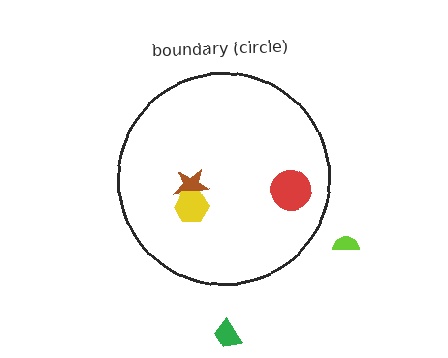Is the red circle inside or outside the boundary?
Inside.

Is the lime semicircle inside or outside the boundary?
Outside.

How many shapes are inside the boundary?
3 inside, 2 outside.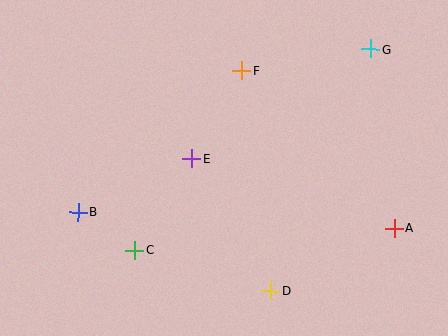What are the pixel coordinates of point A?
Point A is at (395, 228).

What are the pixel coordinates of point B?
Point B is at (78, 212).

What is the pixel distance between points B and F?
The distance between B and F is 216 pixels.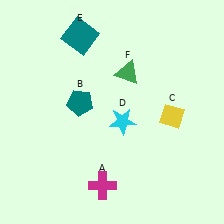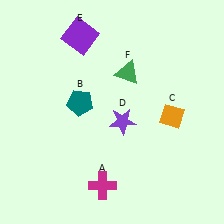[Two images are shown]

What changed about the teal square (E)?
In Image 1, E is teal. In Image 2, it changed to purple.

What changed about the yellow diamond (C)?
In Image 1, C is yellow. In Image 2, it changed to orange.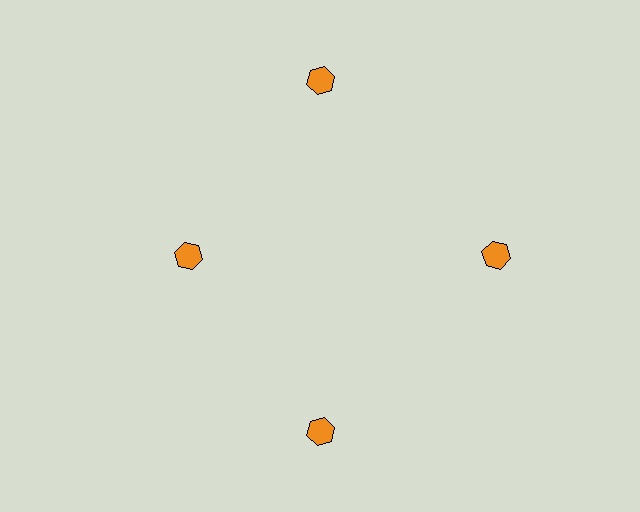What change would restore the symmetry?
The symmetry would be restored by moving it outward, back onto the ring so that all 4 hexagons sit at equal angles and equal distance from the center.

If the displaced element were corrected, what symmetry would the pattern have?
It would have 4-fold rotational symmetry — the pattern would map onto itself every 90 degrees.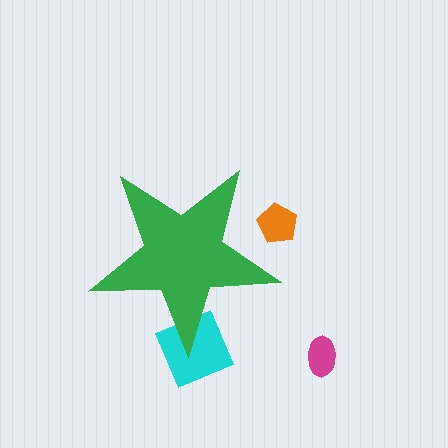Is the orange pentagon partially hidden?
Yes, the orange pentagon is partially hidden behind the green star.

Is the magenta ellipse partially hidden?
No, the magenta ellipse is fully visible.